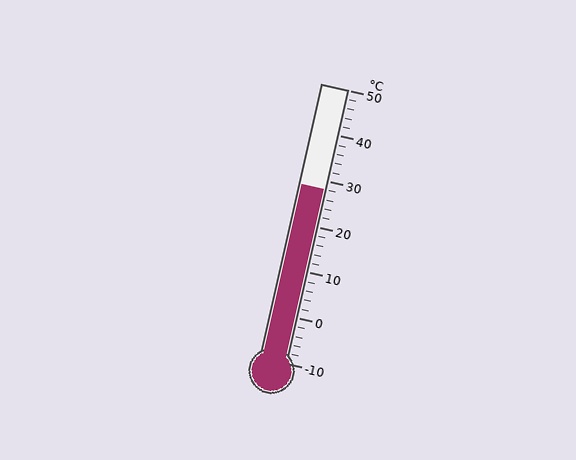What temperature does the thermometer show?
The thermometer shows approximately 28°C.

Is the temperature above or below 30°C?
The temperature is below 30°C.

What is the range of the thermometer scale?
The thermometer scale ranges from -10°C to 50°C.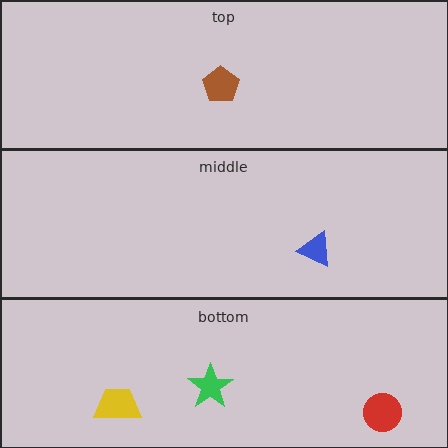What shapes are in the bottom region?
The yellow trapezoid, the green star, the red circle.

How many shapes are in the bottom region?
3.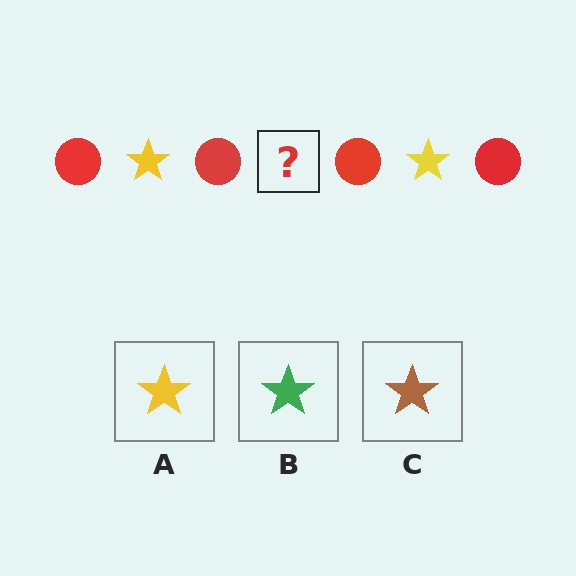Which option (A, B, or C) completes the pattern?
A.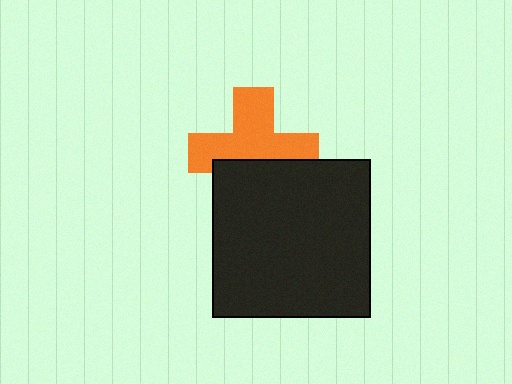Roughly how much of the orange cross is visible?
About half of it is visible (roughly 63%).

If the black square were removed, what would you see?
You would see the complete orange cross.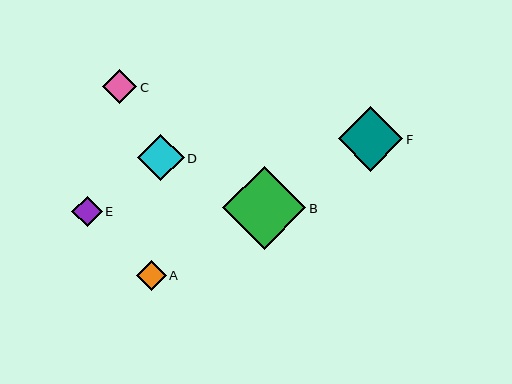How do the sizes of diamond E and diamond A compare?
Diamond E and diamond A are approximately the same size.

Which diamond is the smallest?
Diamond A is the smallest with a size of approximately 29 pixels.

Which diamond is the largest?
Diamond B is the largest with a size of approximately 83 pixels.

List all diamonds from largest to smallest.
From largest to smallest: B, F, D, C, E, A.